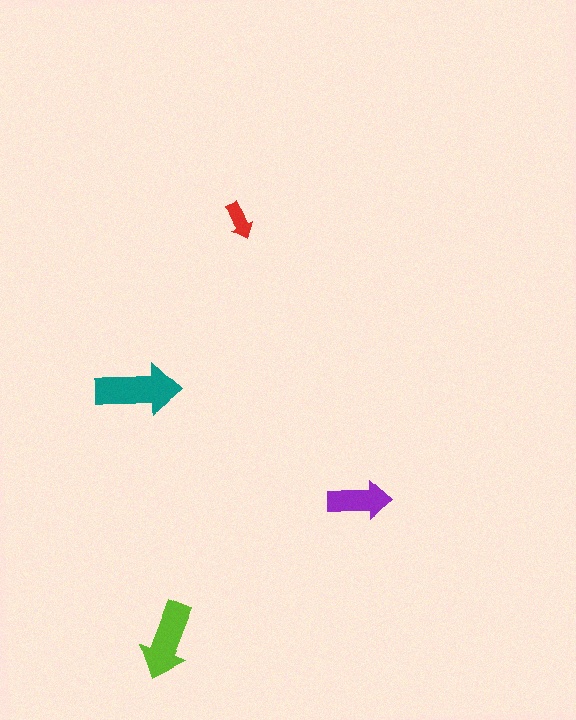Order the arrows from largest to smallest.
the teal one, the lime one, the purple one, the red one.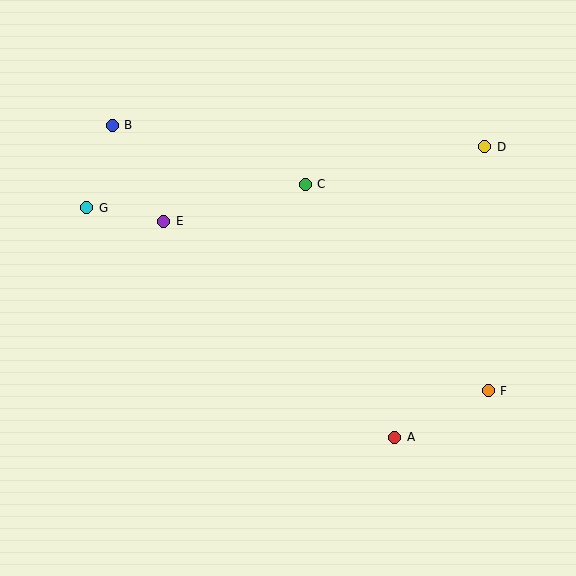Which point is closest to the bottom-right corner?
Point F is closest to the bottom-right corner.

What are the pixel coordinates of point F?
Point F is at (488, 391).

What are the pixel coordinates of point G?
Point G is at (87, 208).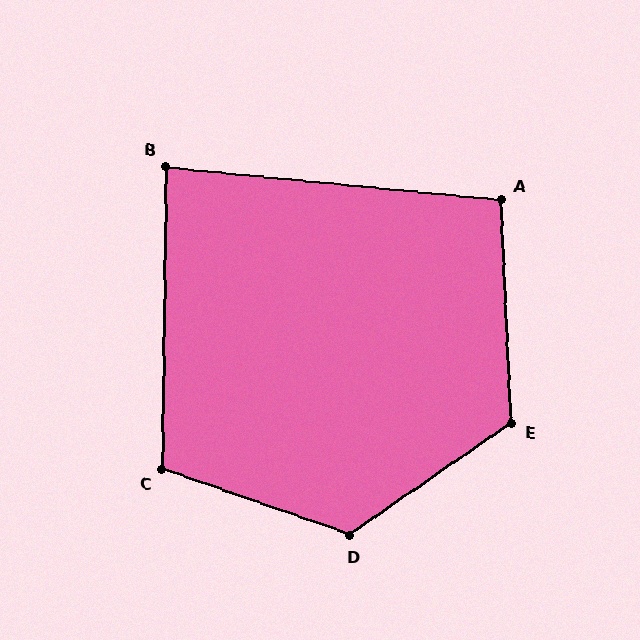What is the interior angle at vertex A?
Approximately 98 degrees (obtuse).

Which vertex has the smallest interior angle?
B, at approximately 85 degrees.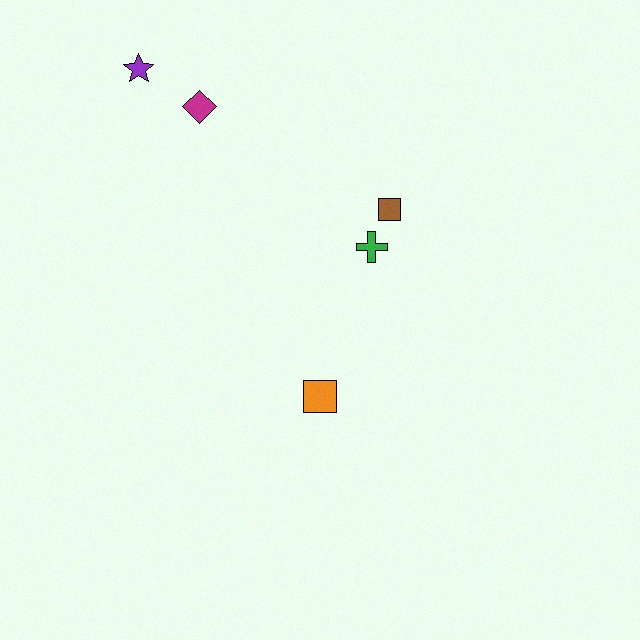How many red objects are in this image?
There are no red objects.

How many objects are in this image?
There are 5 objects.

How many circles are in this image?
There are no circles.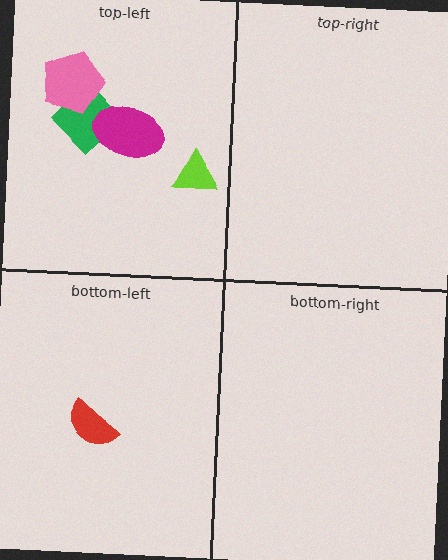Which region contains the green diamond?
The top-left region.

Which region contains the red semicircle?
The bottom-left region.